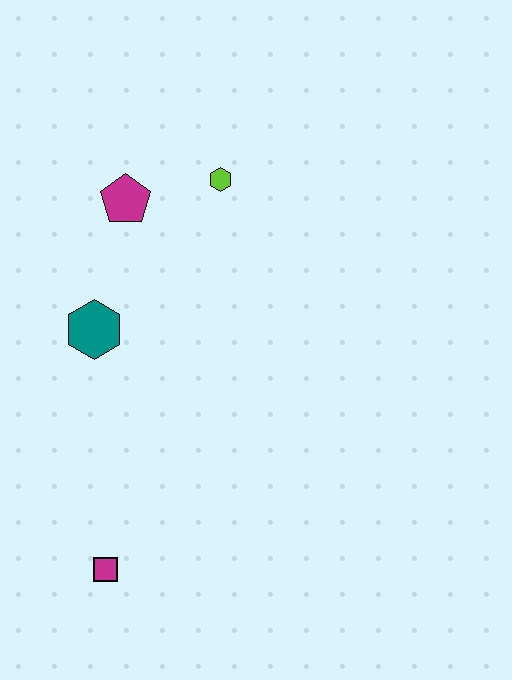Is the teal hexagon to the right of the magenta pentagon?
No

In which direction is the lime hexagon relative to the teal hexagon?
The lime hexagon is above the teal hexagon.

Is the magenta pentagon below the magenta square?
No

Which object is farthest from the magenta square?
The lime hexagon is farthest from the magenta square.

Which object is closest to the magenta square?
The teal hexagon is closest to the magenta square.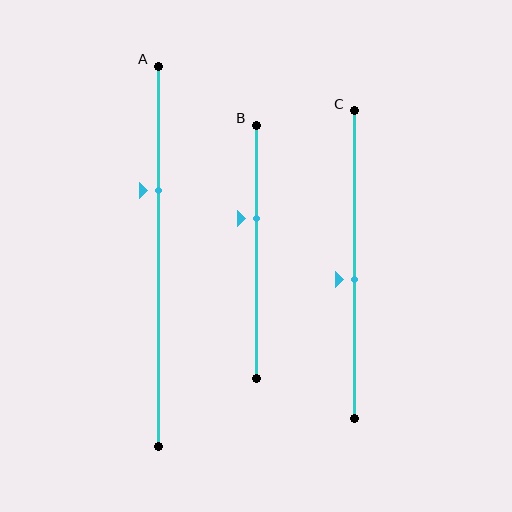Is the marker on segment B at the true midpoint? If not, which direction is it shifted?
No, the marker on segment B is shifted upward by about 13% of the segment length.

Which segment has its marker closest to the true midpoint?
Segment C has its marker closest to the true midpoint.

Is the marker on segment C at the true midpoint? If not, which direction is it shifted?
No, the marker on segment C is shifted downward by about 5% of the segment length.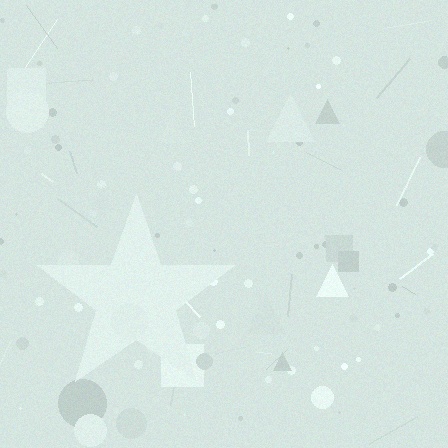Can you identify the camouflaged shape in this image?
The camouflaged shape is a star.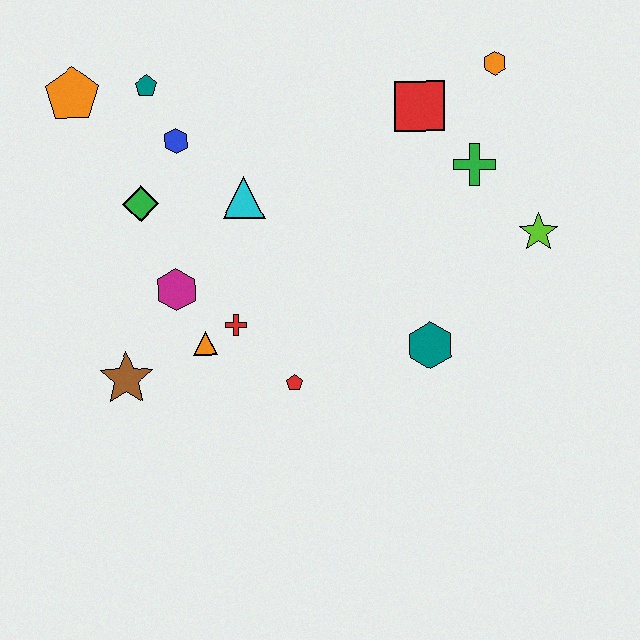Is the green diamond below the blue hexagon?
Yes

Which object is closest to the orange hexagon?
The red square is closest to the orange hexagon.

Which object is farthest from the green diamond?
The lime star is farthest from the green diamond.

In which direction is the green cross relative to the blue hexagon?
The green cross is to the right of the blue hexagon.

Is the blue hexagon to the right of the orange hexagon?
No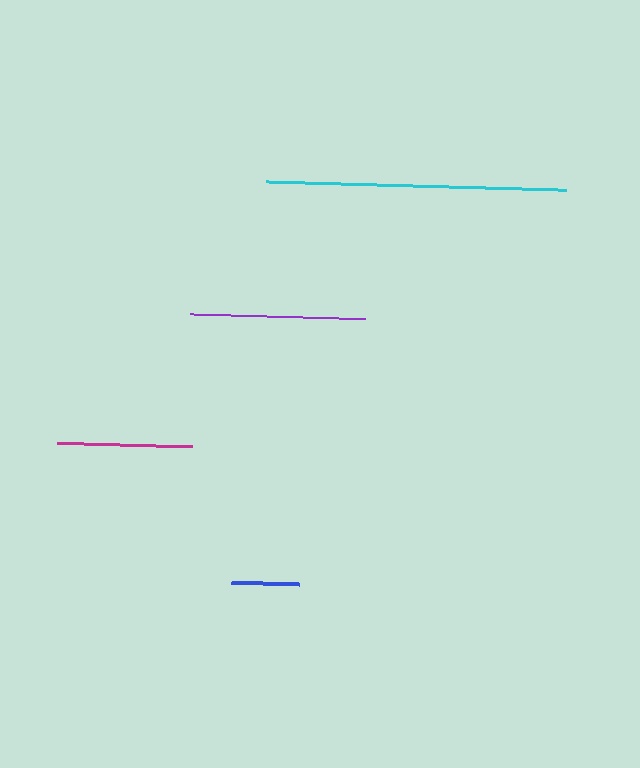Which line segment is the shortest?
The blue line is the shortest at approximately 68 pixels.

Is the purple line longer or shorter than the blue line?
The purple line is longer than the blue line.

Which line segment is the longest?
The cyan line is the longest at approximately 301 pixels.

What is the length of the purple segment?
The purple segment is approximately 174 pixels long.